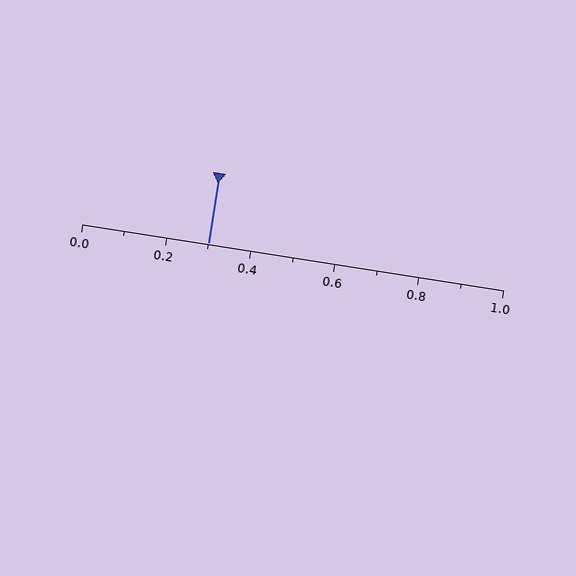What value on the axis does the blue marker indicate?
The marker indicates approximately 0.3.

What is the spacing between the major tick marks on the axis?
The major ticks are spaced 0.2 apart.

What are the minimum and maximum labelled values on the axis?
The axis runs from 0.0 to 1.0.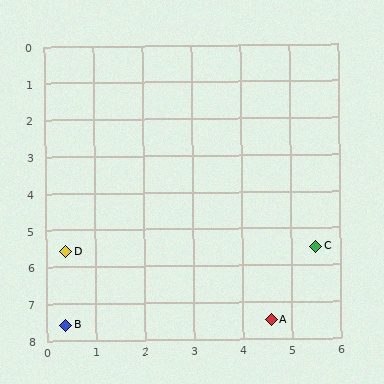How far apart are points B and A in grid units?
Points B and A are about 4.2 grid units apart.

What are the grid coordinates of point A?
Point A is at approximately (4.6, 7.5).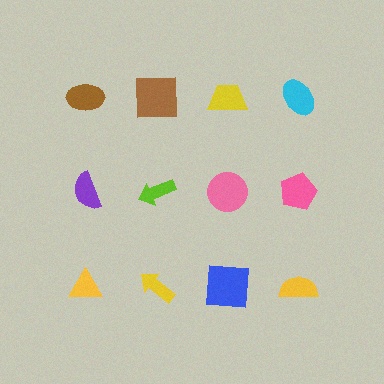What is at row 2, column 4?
A pink pentagon.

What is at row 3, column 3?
A blue square.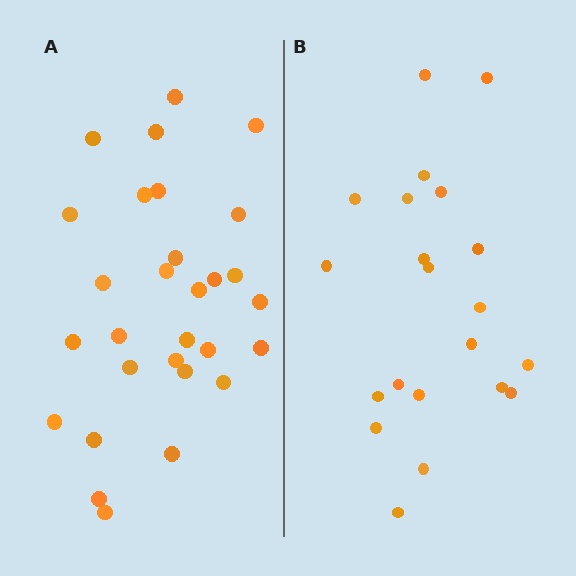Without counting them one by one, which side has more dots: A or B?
Region A (the left region) has more dots.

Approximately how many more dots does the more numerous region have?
Region A has roughly 8 or so more dots than region B.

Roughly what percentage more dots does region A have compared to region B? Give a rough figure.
About 40% more.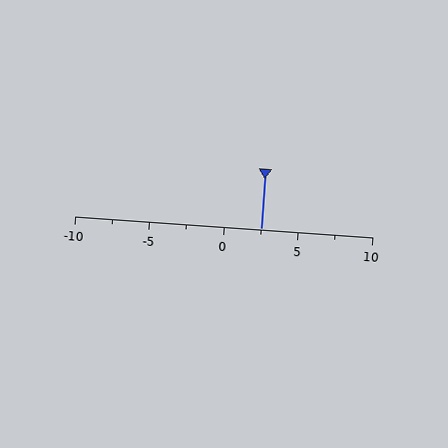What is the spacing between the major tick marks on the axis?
The major ticks are spaced 5 apart.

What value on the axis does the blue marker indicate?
The marker indicates approximately 2.5.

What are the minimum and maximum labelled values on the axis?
The axis runs from -10 to 10.